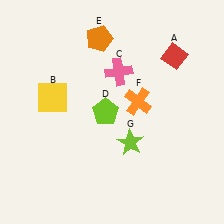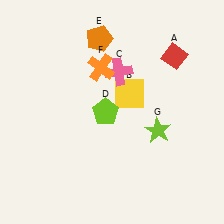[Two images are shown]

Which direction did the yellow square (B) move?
The yellow square (B) moved right.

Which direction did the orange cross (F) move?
The orange cross (F) moved left.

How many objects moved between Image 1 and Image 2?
3 objects moved between the two images.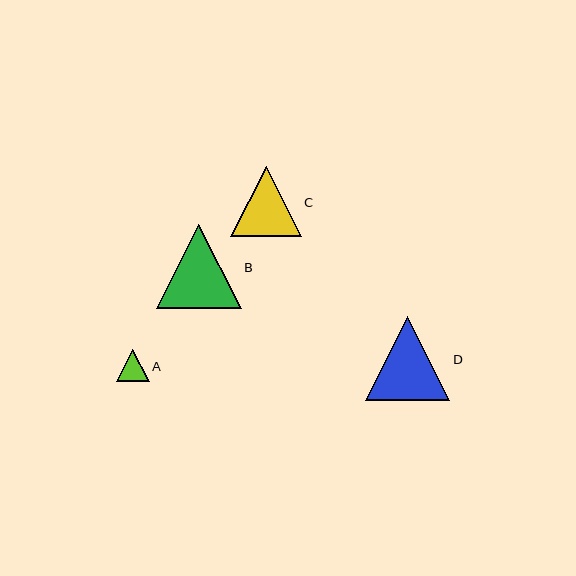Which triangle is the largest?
Triangle B is the largest with a size of approximately 85 pixels.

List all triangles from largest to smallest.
From largest to smallest: B, D, C, A.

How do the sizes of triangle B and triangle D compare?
Triangle B and triangle D are approximately the same size.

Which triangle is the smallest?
Triangle A is the smallest with a size of approximately 32 pixels.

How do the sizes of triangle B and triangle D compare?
Triangle B and triangle D are approximately the same size.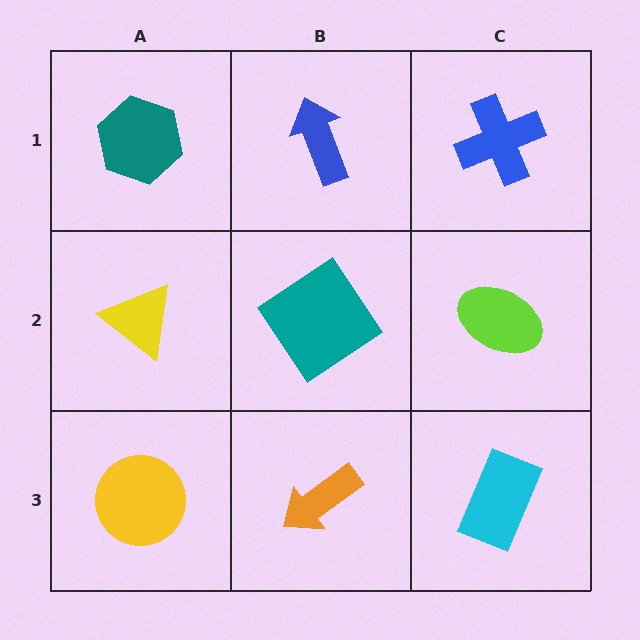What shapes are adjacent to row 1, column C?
A lime ellipse (row 2, column C), a blue arrow (row 1, column B).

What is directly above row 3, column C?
A lime ellipse.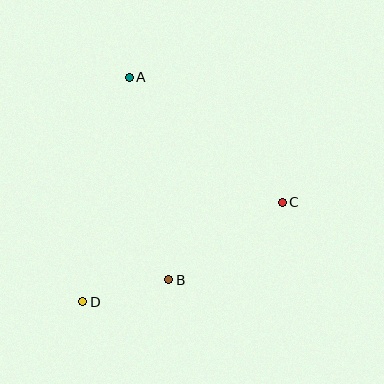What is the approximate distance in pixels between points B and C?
The distance between B and C is approximately 138 pixels.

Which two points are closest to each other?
Points B and D are closest to each other.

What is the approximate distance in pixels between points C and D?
The distance between C and D is approximately 223 pixels.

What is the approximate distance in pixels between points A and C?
The distance between A and C is approximately 198 pixels.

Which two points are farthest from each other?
Points A and D are farthest from each other.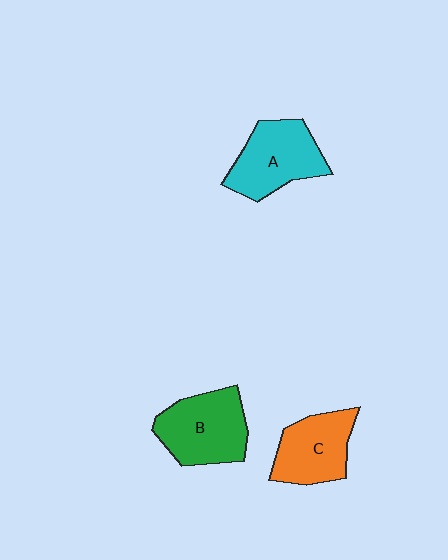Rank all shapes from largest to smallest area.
From largest to smallest: B (green), A (cyan), C (orange).